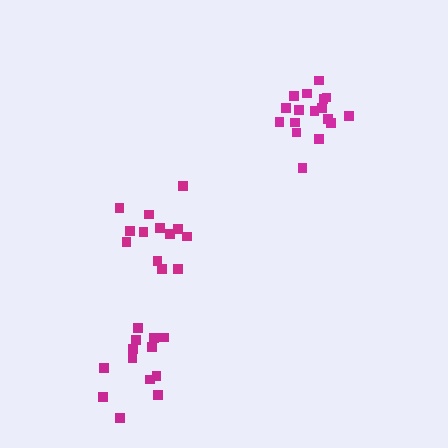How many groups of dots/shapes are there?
There are 3 groups.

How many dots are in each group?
Group 1: 13 dots, Group 2: 17 dots, Group 3: 13 dots (43 total).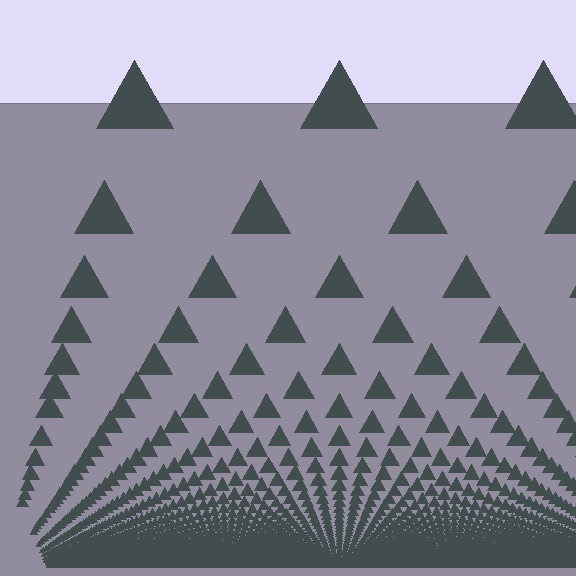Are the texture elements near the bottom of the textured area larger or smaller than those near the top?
Smaller. The gradient is inverted — elements near the bottom are smaller and denser.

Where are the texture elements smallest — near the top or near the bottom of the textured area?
Near the bottom.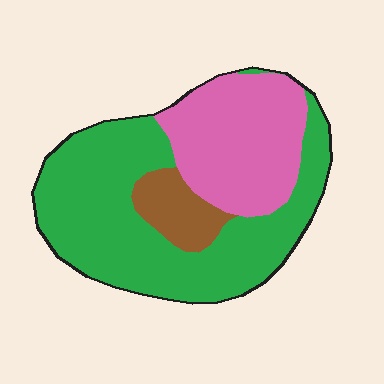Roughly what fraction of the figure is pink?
Pink covers 32% of the figure.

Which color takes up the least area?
Brown, at roughly 10%.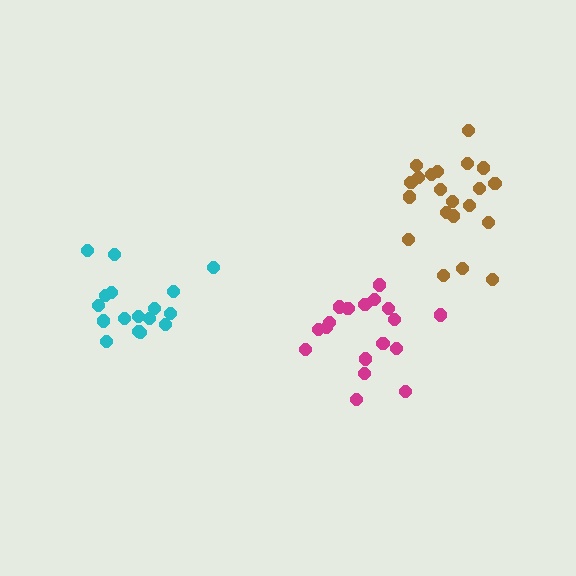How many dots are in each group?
Group 1: 18 dots, Group 2: 17 dots, Group 3: 21 dots (56 total).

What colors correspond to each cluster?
The clusters are colored: magenta, cyan, brown.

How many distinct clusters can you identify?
There are 3 distinct clusters.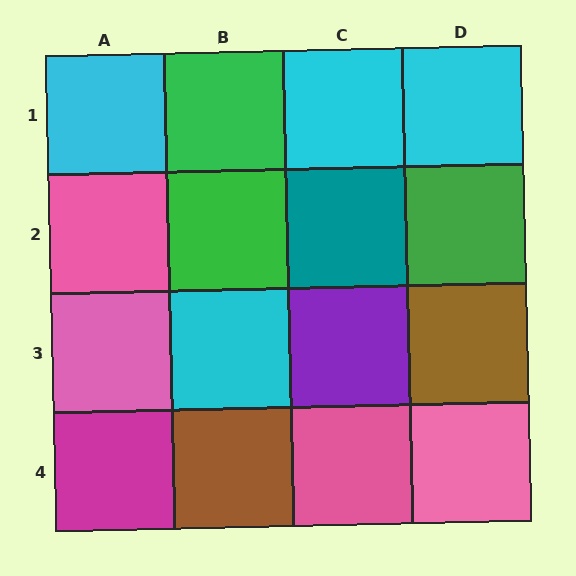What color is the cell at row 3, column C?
Purple.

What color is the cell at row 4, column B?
Brown.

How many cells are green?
3 cells are green.